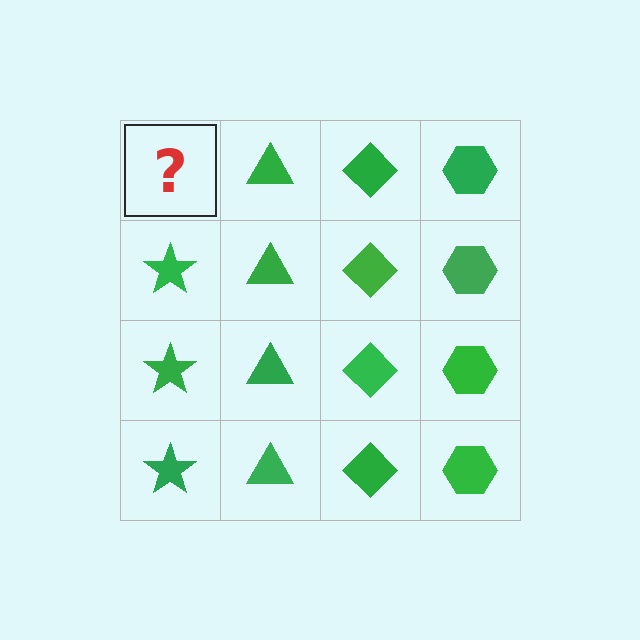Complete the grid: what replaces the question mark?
The question mark should be replaced with a green star.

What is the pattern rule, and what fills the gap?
The rule is that each column has a consistent shape. The gap should be filled with a green star.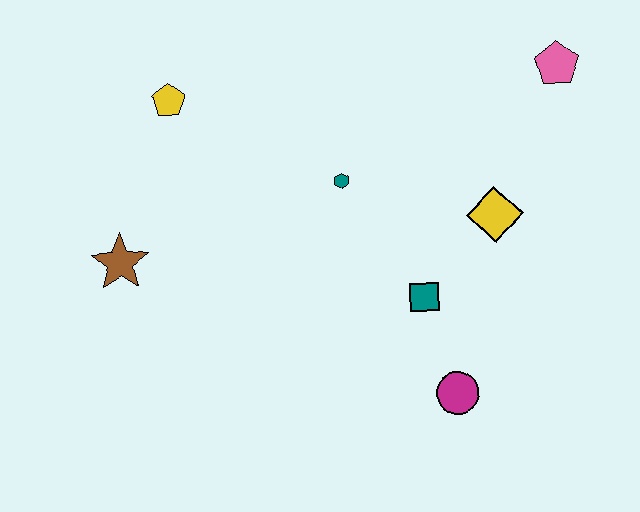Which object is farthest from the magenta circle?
The yellow pentagon is farthest from the magenta circle.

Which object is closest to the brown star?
The yellow pentagon is closest to the brown star.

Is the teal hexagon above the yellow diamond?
Yes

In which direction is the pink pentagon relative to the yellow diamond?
The pink pentagon is above the yellow diamond.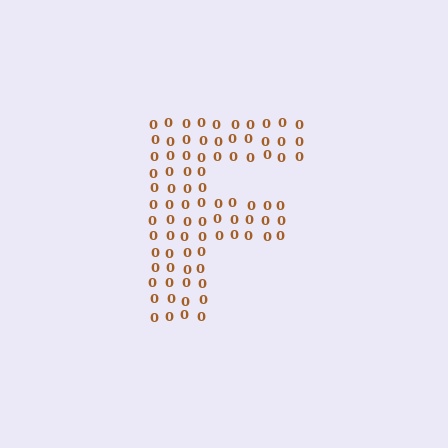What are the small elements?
The small elements are digit 0's.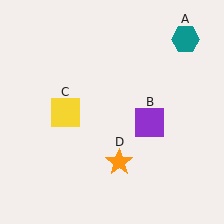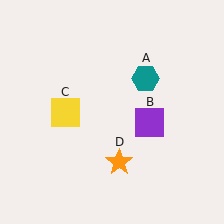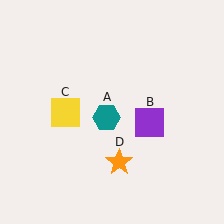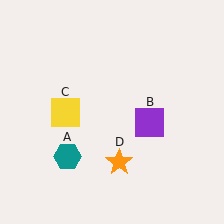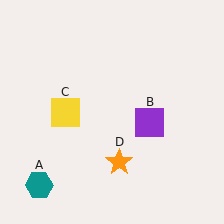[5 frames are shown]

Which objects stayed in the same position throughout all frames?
Purple square (object B) and yellow square (object C) and orange star (object D) remained stationary.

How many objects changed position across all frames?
1 object changed position: teal hexagon (object A).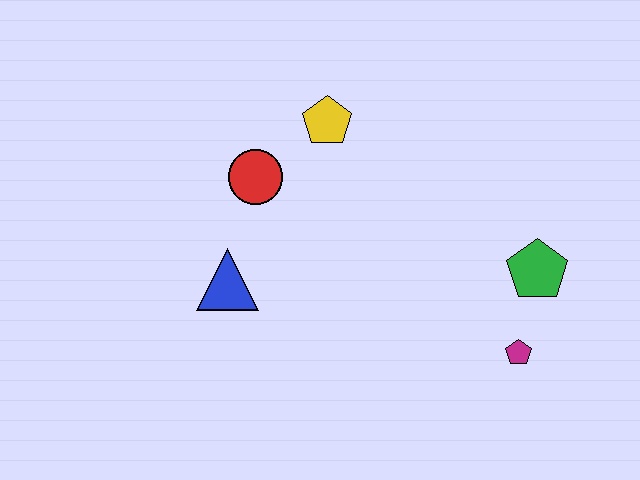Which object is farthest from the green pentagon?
The blue triangle is farthest from the green pentagon.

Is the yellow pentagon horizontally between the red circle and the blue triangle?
No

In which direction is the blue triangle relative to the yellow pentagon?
The blue triangle is below the yellow pentagon.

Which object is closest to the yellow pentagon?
The red circle is closest to the yellow pentagon.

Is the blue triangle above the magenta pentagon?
Yes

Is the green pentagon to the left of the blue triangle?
No